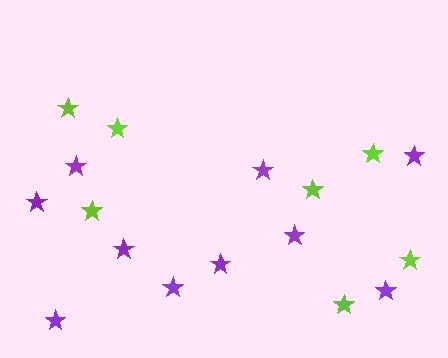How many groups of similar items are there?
There are 2 groups: one group of purple stars (10) and one group of lime stars (7).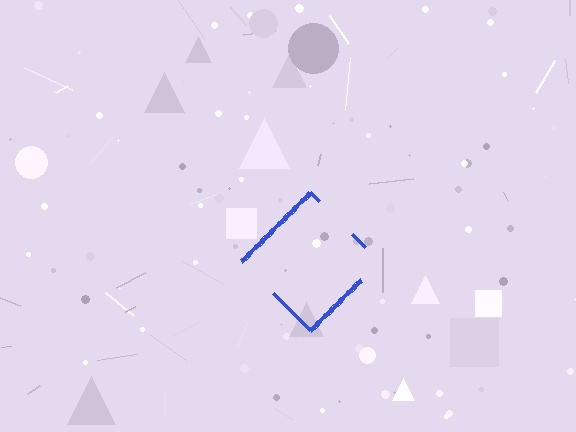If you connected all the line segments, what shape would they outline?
They would outline a diamond.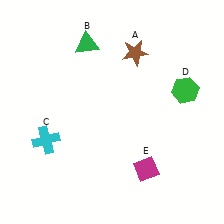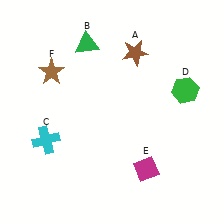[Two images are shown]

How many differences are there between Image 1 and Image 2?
There is 1 difference between the two images.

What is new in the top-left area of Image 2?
A brown star (F) was added in the top-left area of Image 2.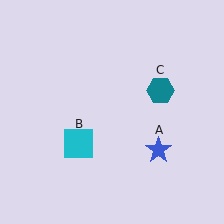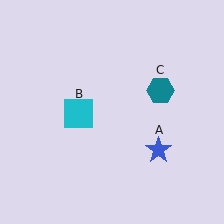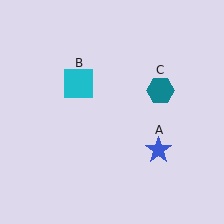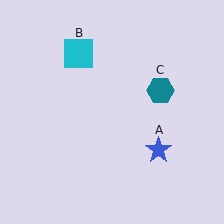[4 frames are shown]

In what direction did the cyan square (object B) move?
The cyan square (object B) moved up.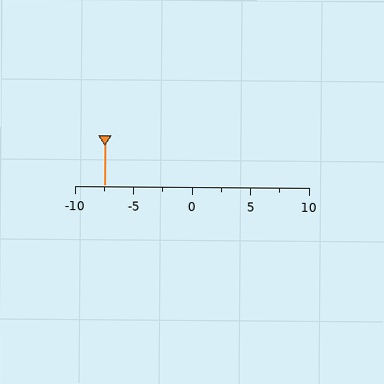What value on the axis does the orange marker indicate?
The marker indicates approximately -7.5.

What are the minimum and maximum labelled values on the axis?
The axis runs from -10 to 10.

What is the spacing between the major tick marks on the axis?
The major ticks are spaced 5 apart.